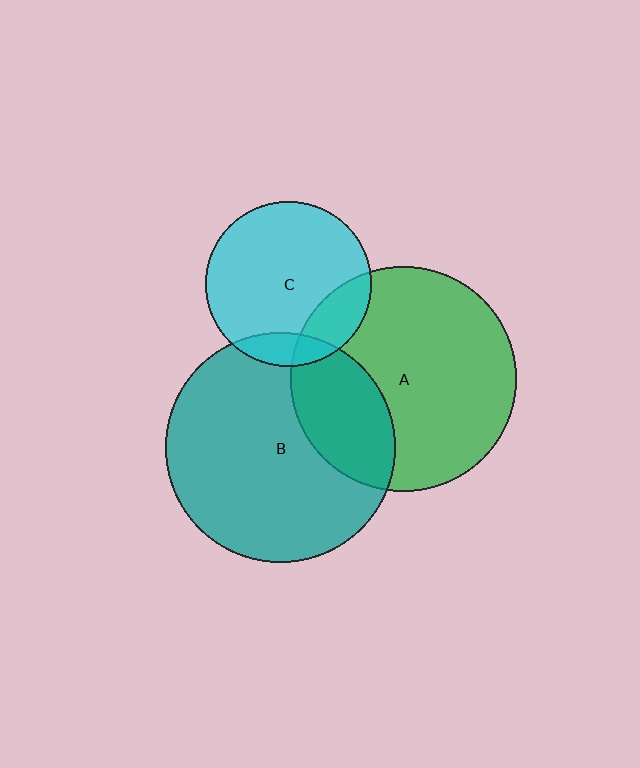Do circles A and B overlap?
Yes.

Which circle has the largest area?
Circle B (teal).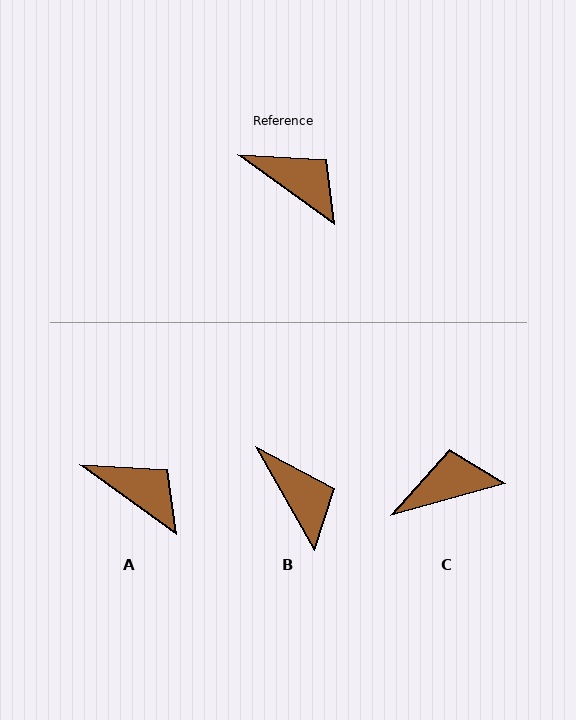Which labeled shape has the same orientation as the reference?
A.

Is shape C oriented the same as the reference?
No, it is off by about 51 degrees.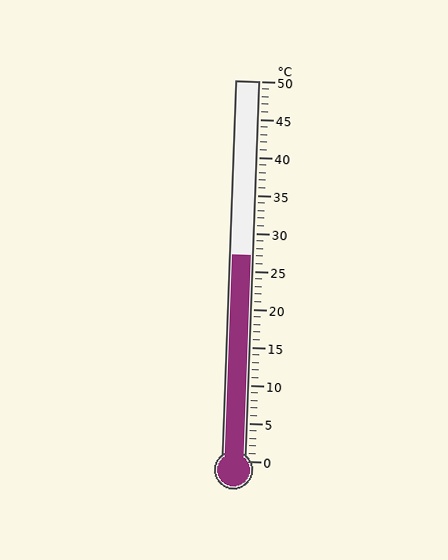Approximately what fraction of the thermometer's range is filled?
The thermometer is filled to approximately 55% of its range.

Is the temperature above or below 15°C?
The temperature is above 15°C.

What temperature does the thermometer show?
The thermometer shows approximately 27°C.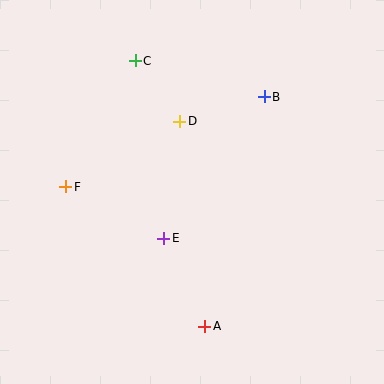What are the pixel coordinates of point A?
Point A is at (205, 326).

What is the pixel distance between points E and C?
The distance between E and C is 180 pixels.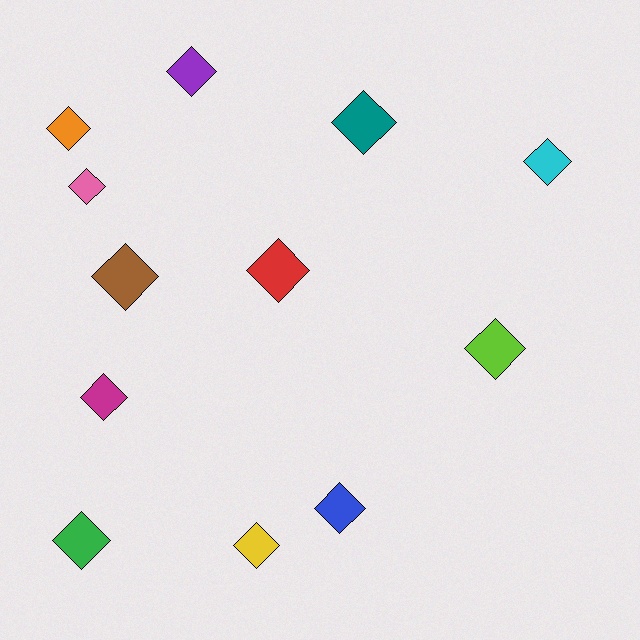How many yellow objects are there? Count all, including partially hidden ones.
There is 1 yellow object.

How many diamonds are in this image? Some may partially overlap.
There are 12 diamonds.